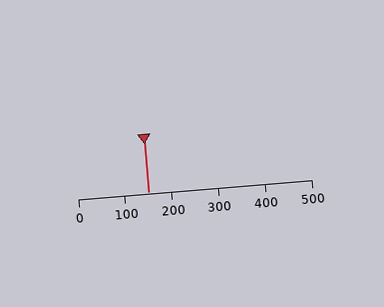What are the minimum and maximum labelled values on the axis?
The axis runs from 0 to 500.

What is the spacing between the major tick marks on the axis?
The major ticks are spaced 100 apart.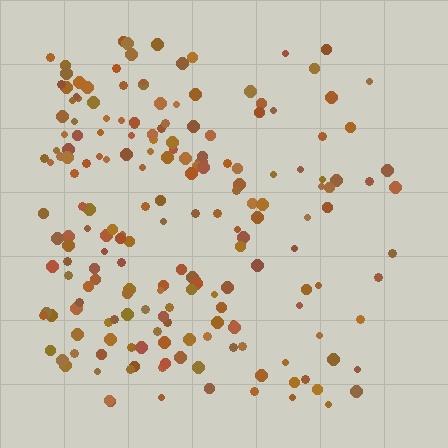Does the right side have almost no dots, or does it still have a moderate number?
Still a moderate number, just noticeably fewer than the left.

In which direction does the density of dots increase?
From right to left, with the left side densest.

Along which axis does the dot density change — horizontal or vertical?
Horizontal.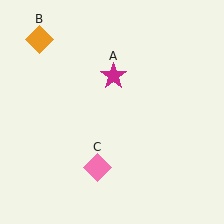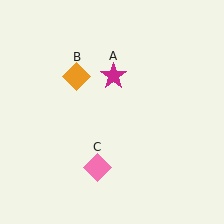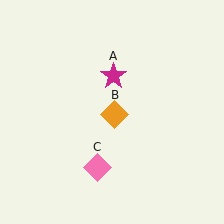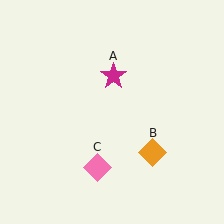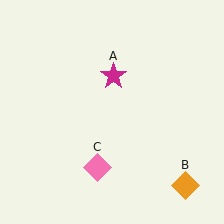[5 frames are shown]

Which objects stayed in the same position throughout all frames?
Magenta star (object A) and pink diamond (object C) remained stationary.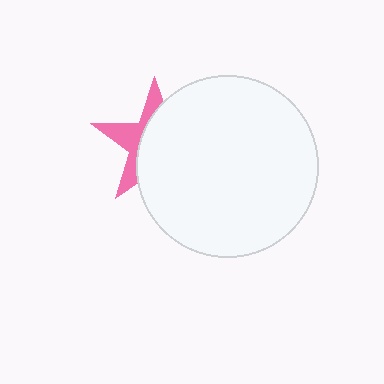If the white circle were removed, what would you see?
You would see the complete pink star.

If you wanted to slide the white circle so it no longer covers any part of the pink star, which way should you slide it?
Slide it right — that is the most direct way to separate the two shapes.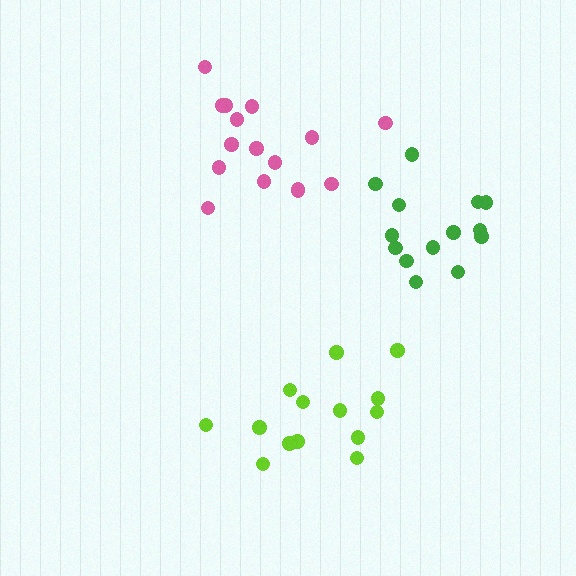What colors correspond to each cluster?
The clusters are colored: green, pink, lime.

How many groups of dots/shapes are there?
There are 3 groups.